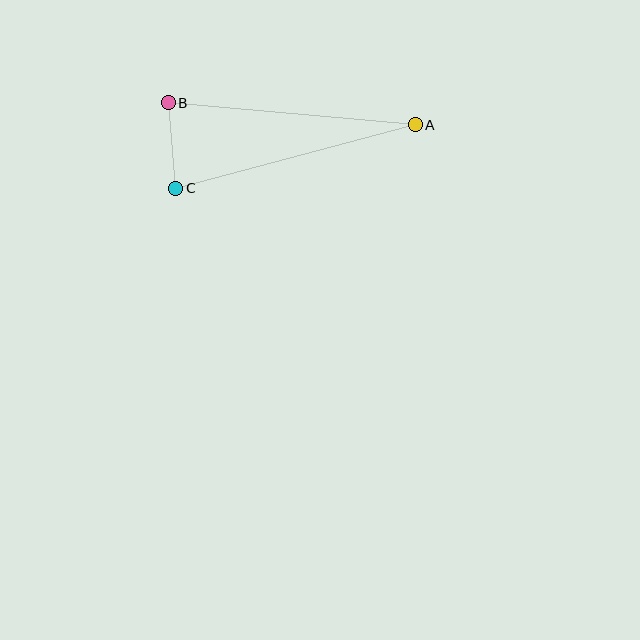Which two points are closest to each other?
Points B and C are closest to each other.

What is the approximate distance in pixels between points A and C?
The distance between A and C is approximately 247 pixels.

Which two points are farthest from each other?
Points A and B are farthest from each other.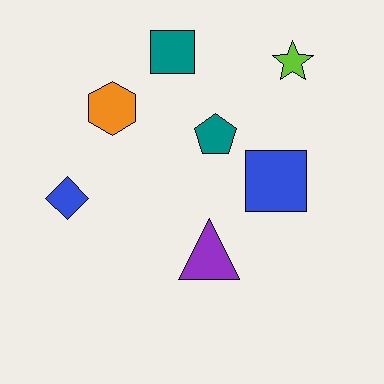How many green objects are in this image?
There are no green objects.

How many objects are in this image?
There are 7 objects.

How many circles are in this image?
There are no circles.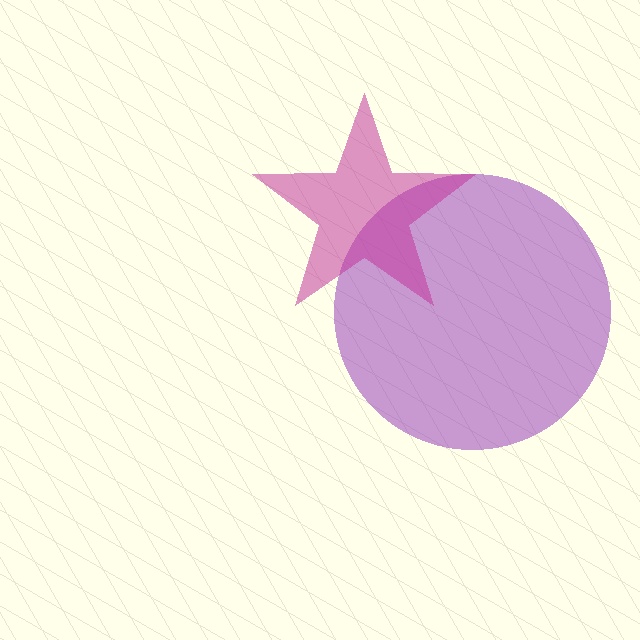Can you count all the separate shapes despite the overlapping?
Yes, there are 2 separate shapes.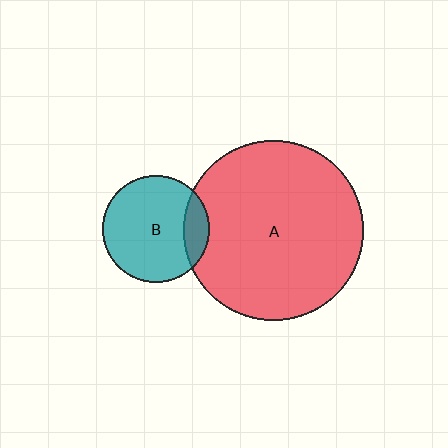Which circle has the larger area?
Circle A (red).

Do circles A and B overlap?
Yes.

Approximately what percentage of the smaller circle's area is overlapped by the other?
Approximately 15%.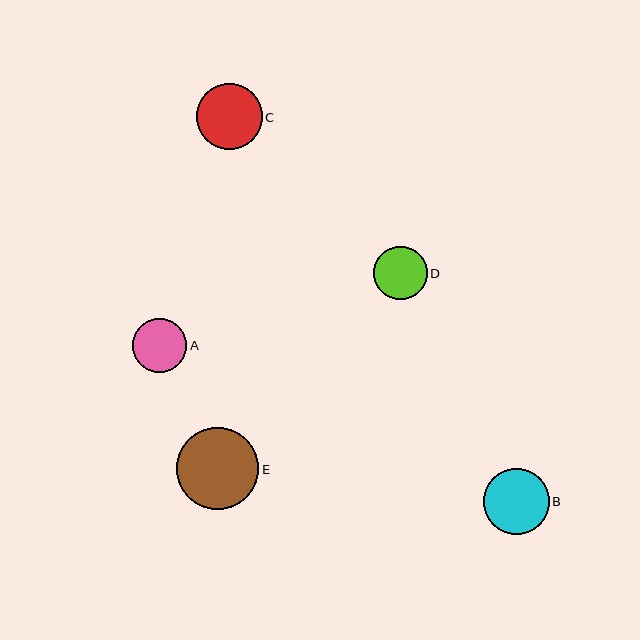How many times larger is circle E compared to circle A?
Circle E is approximately 1.5 times the size of circle A.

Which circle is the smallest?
Circle D is the smallest with a size of approximately 53 pixels.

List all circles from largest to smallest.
From largest to smallest: E, B, C, A, D.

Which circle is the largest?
Circle E is the largest with a size of approximately 83 pixels.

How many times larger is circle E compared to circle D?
Circle E is approximately 1.6 times the size of circle D.